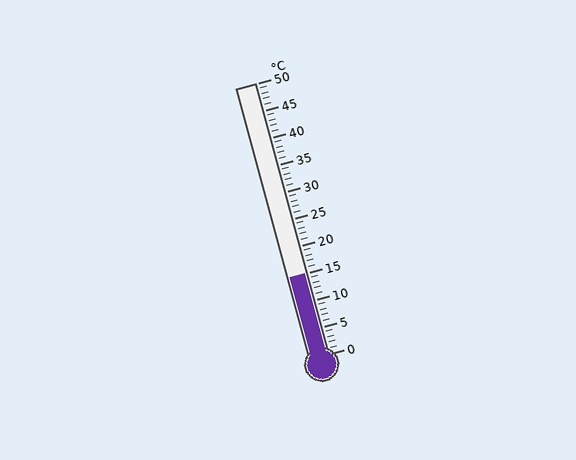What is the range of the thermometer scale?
The thermometer scale ranges from 0°C to 50°C.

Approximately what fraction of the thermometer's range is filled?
The thermometer is filled to approximately 30% of its range.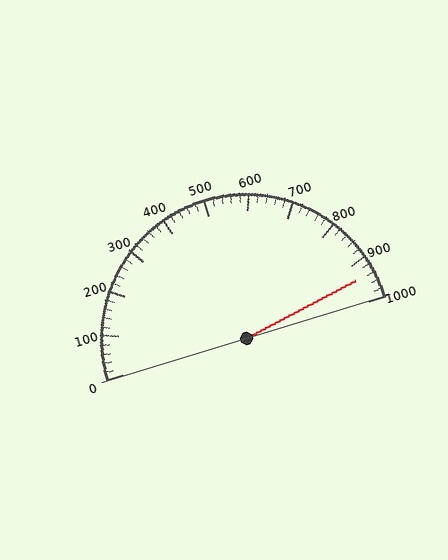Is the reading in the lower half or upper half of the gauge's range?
The reading is in the upper half of the range (0 to 1000).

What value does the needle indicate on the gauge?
The needle indicates approximately 940.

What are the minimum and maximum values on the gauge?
The gauge ranges from 0 to 1000.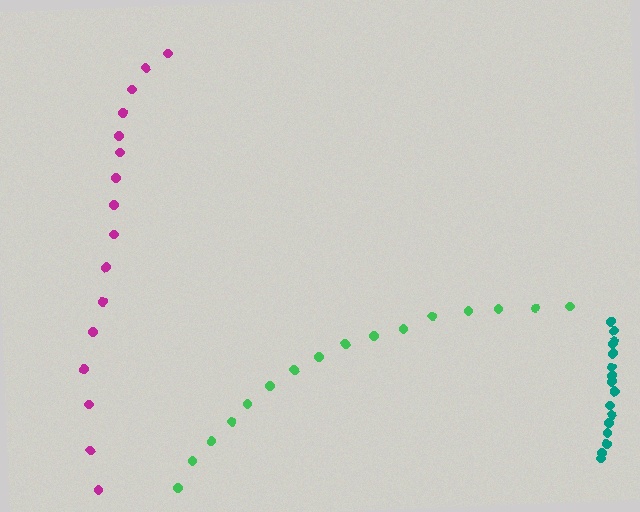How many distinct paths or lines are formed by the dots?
There are 3 distinct paths.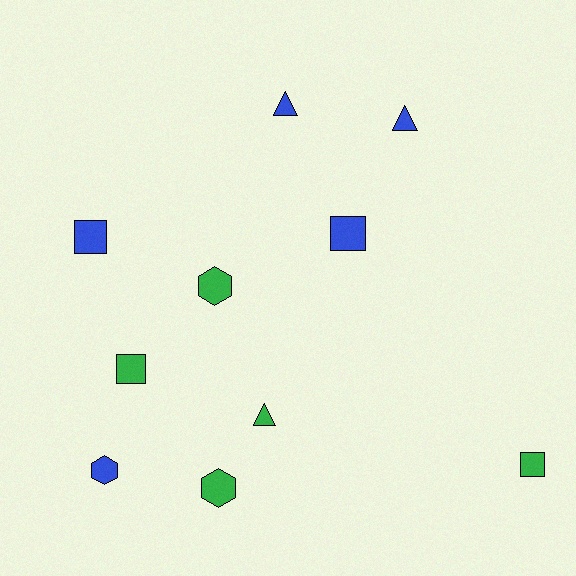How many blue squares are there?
There are 2 blue squares.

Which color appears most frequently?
Blue, with 5 objects.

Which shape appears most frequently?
Square, with 4 objects.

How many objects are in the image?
There are 10 objects.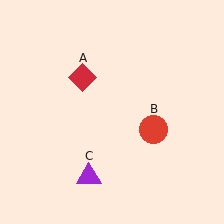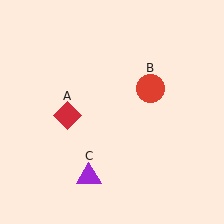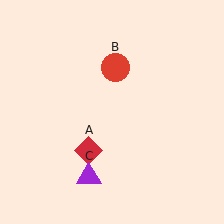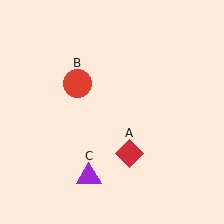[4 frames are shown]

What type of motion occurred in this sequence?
The red diamond (object A), red circle (object B) rotated counterclockwise around the center of the scene.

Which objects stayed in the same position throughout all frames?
Purple triangle (object C) remained stationary.